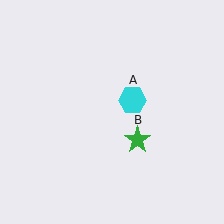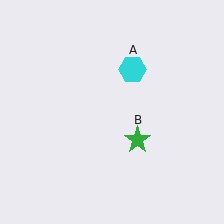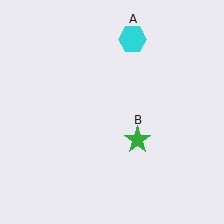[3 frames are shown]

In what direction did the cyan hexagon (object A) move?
The cyan hexagon (object A) moved up.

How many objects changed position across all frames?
1 object changed position: cyan hexagon (object A).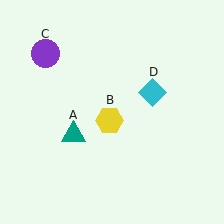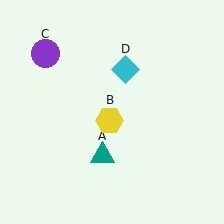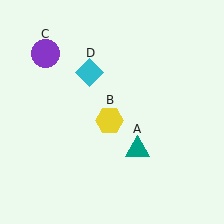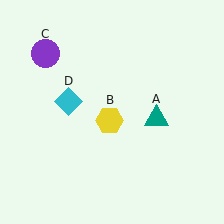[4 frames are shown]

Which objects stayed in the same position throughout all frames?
Yellow hexagon (object B) and purple circle (object C) remained stationary.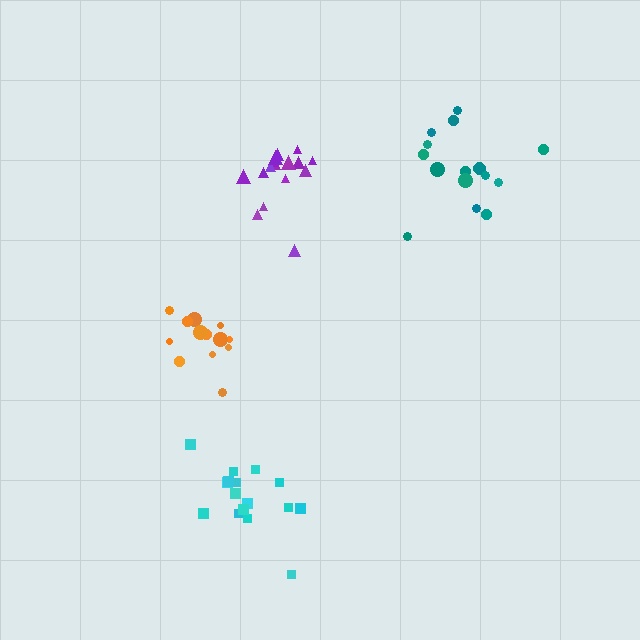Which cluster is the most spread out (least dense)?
Teal.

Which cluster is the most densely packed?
Purple.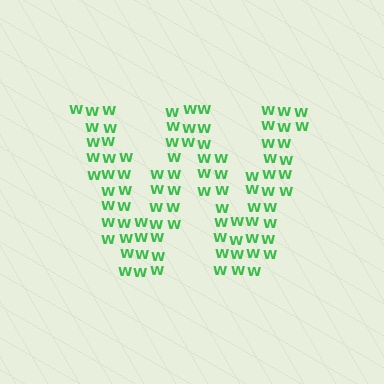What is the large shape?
The large shape is the letter W.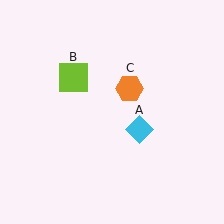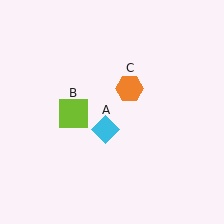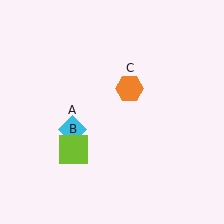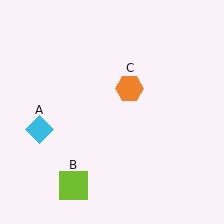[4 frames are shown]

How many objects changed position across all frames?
2 objects changed position: cyan diamond (object A), lime square (object B).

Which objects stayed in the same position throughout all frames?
Orange hexagon (object C) remained stationary.